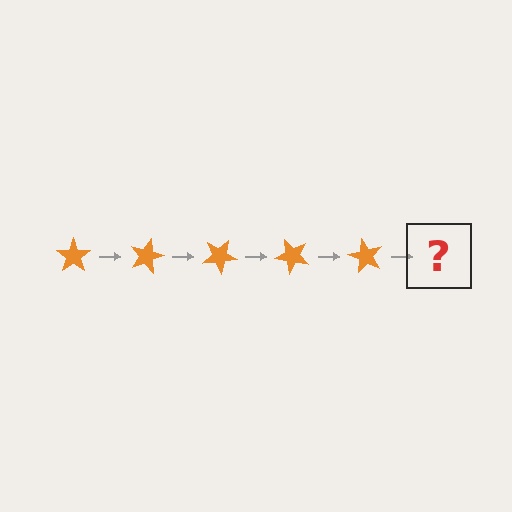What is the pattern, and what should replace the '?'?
The pattern is that the star rotates 15 degrees each step. The '?' should be an orange star rotated 75 degrees.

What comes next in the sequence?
The next element should be an orange star rotated 75 degrees.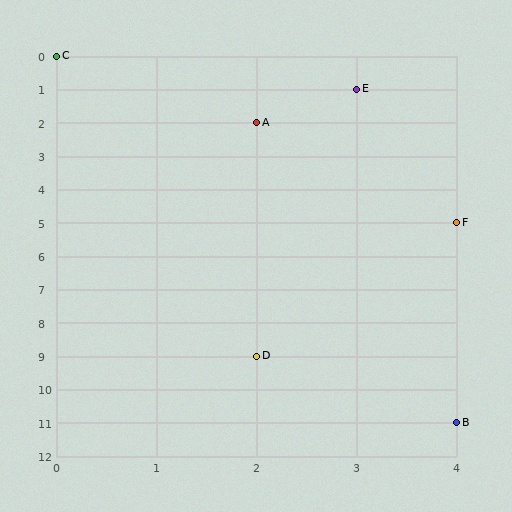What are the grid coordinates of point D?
Point D is at grid coordinates (2, 9).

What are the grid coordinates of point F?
Point F is at grid coordinates (4, 5).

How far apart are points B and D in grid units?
Points B and D are 2 columns and 2 rows apart (about 2.8 grid units diagonally).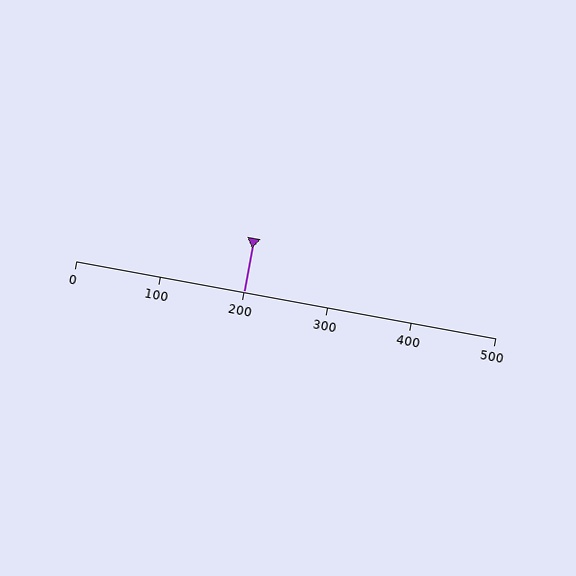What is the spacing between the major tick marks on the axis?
The major ticks are spaced 100 apart.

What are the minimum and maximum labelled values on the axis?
The axis runs from 0 to 500.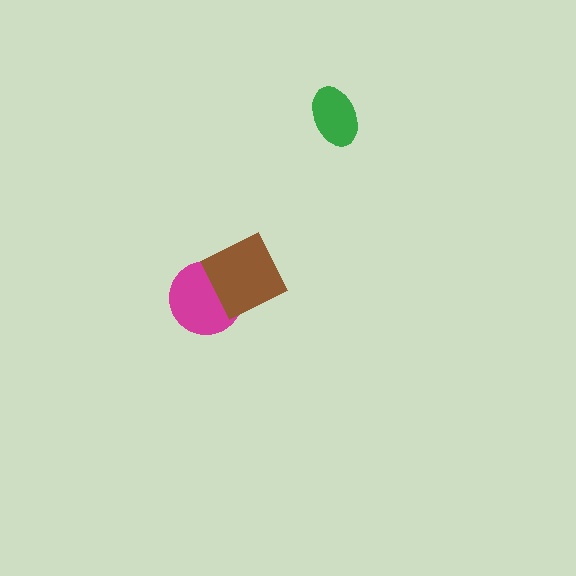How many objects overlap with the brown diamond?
1 object overlaps with the brown diamond.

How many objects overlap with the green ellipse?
0 objects overlap with the green ellipse.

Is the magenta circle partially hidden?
Yes, it is partially covered by another shape.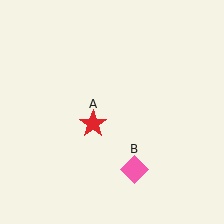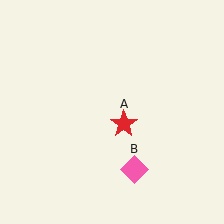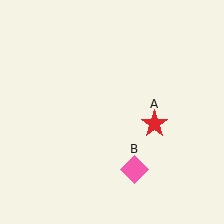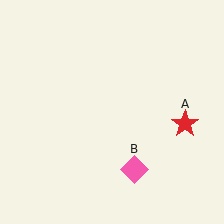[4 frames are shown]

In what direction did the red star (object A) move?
The red star (object A) moved right.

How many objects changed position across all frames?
1 object changed position: red star (object A).